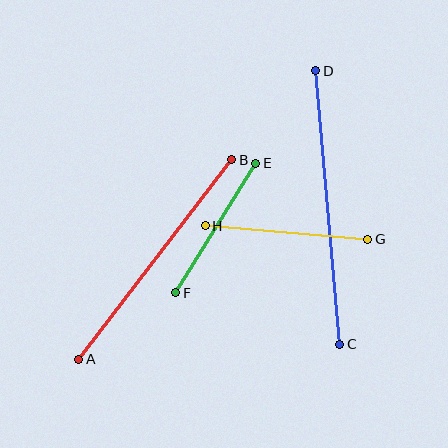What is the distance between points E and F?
The distance is approximately 152 pixels.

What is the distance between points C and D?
The distance is approximately 275 pixels.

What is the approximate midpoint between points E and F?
The midpoint is at approximately (216, 228) pixels.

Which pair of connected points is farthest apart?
Points C and D are farthest apart.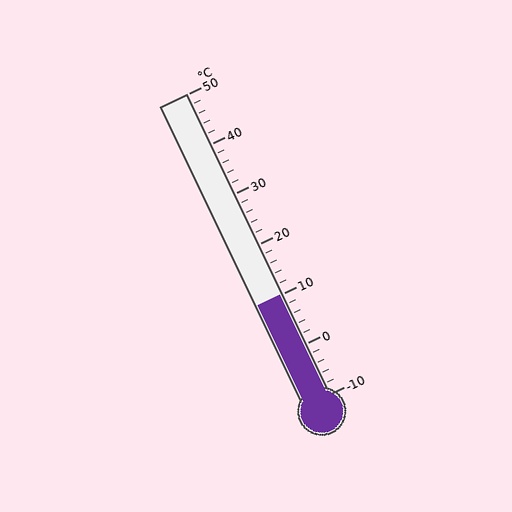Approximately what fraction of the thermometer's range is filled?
The thermometer is filled to approximately 35% of its range.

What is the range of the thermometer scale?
The thermometer scale ranges from -10°C to 50°C.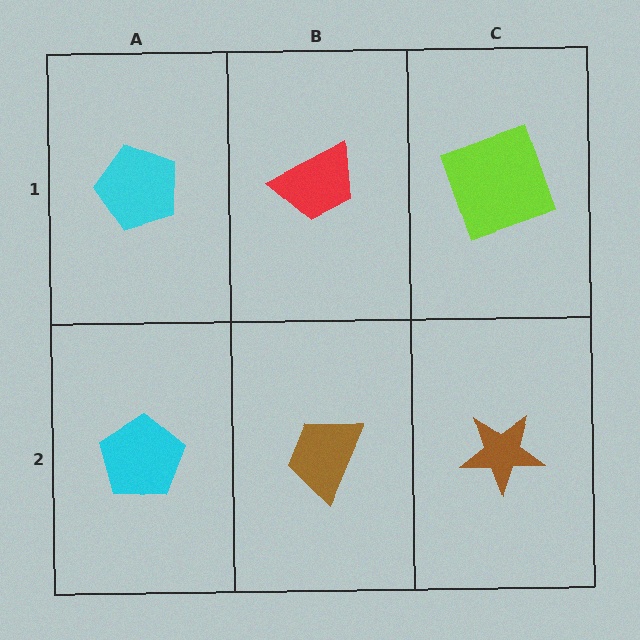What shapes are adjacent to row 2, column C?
A lime square (row 1, column C), a brown trapezoid (row 2, column B).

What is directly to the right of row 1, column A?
A red trapezoid.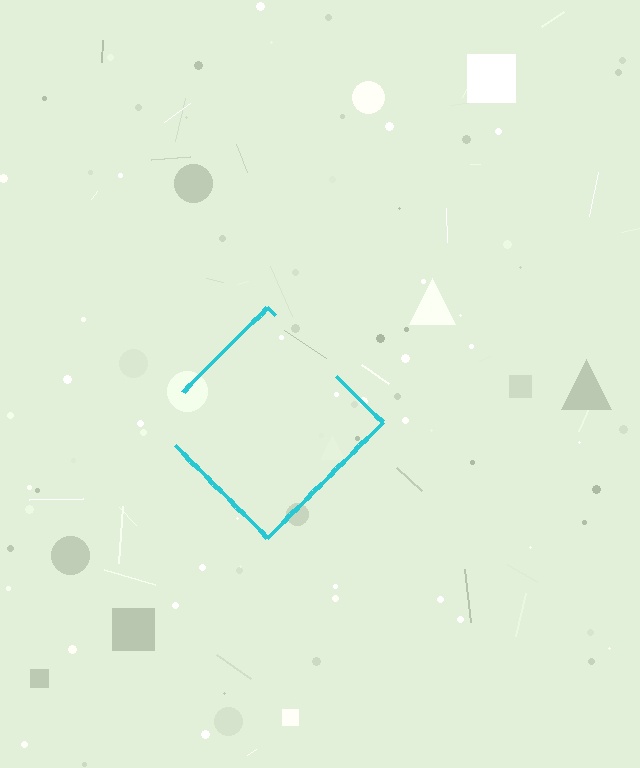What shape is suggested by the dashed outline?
The dashed outline suggests a diamond.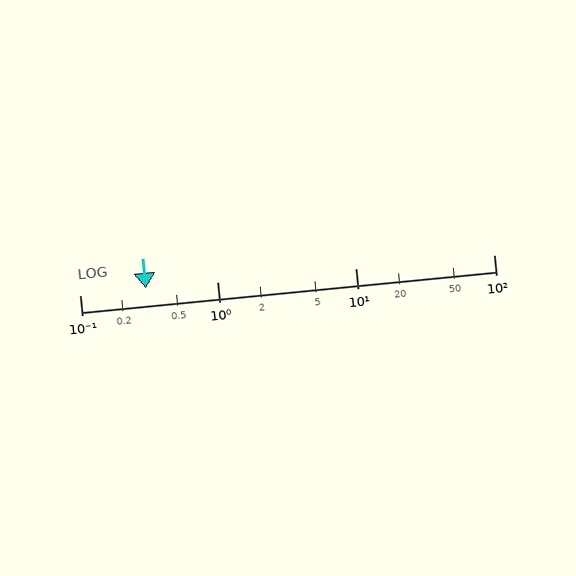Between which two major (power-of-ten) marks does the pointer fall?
The pointer is between 0.1 and 1.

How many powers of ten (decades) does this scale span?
The scale spans 3 decades, from 0.1 to 100.